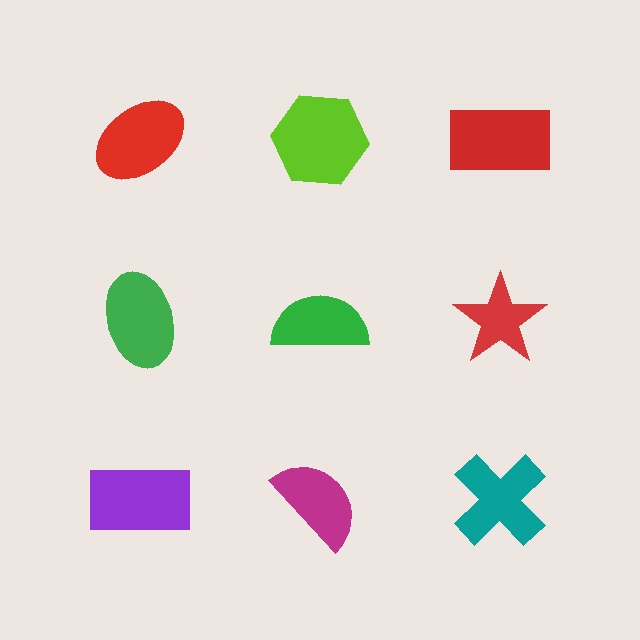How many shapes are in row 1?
3 shapes.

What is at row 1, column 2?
A lime hexagon.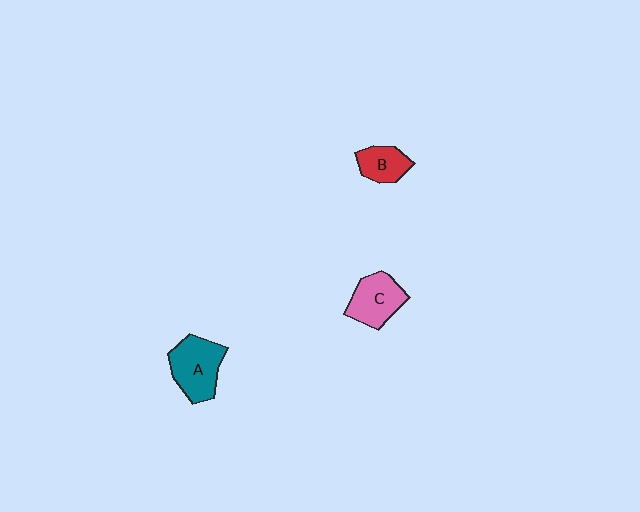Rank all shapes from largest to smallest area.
From largest to smallest: A (teal), C (pink), B (red).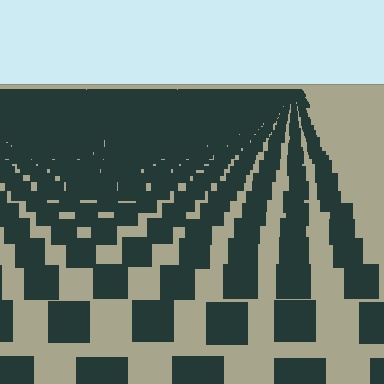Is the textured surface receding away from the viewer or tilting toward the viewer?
The surface is receding away from the viewer. Texture elements get smaller and denser toward the top.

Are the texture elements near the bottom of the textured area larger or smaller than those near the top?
Larger. Near the bottom, elements are closer to the viewer and appear at a bigger on-screen size.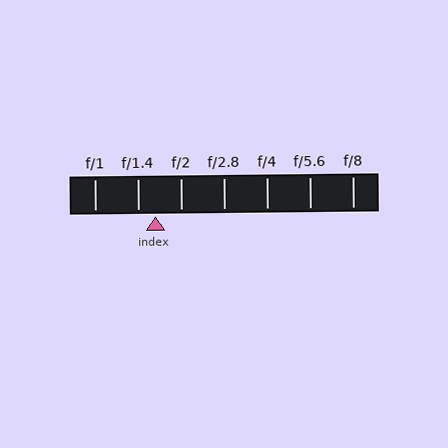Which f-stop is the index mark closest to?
The index mark is closest to f/1.4.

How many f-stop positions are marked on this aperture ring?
There are 7 f-stop positions marked.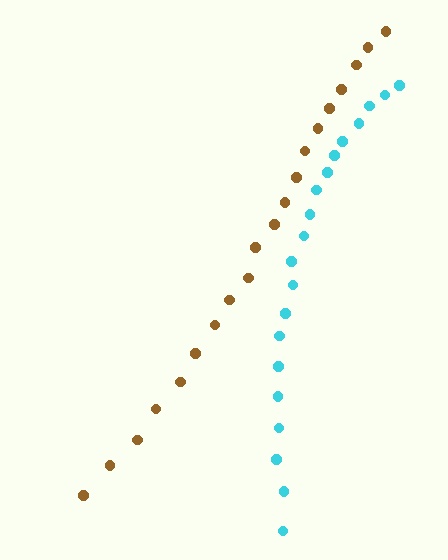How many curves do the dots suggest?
There are 2 distinct paths.